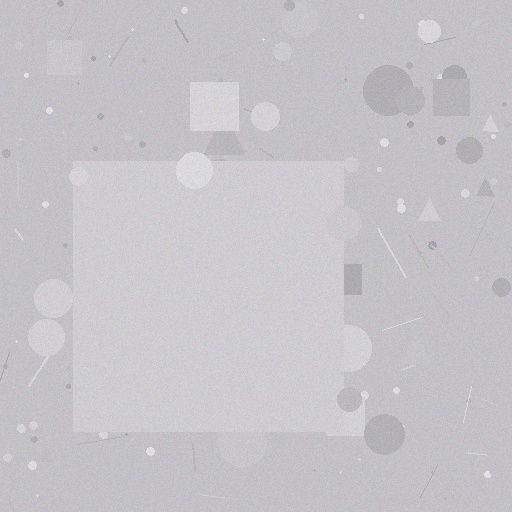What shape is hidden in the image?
A square is hidden in the image.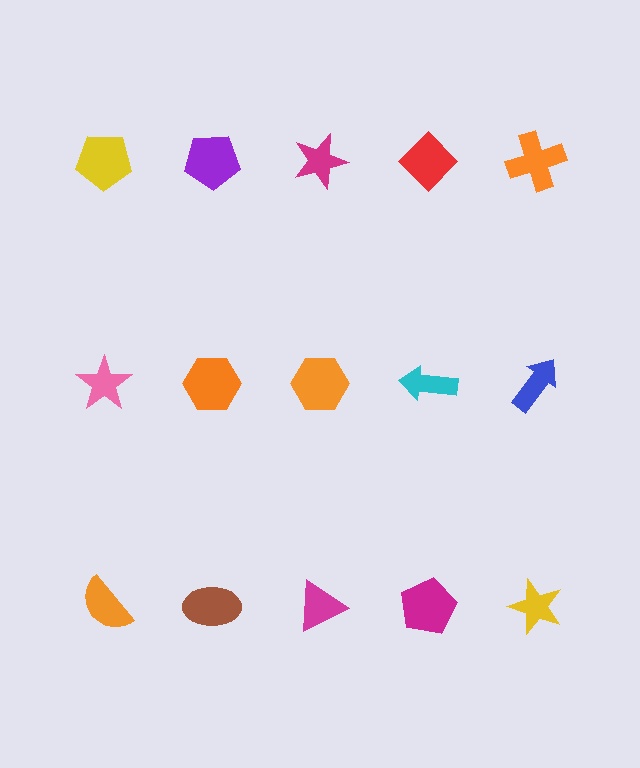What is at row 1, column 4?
A red diamond.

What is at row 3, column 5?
A yellow star.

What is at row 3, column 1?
An orange semicircle.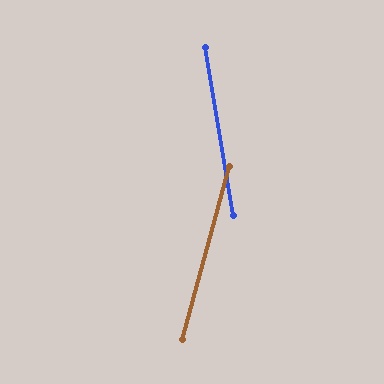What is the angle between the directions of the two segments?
Approximately 25 degrees.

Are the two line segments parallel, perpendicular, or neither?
Neither parallel nor perpendicular — they differ by about 25°.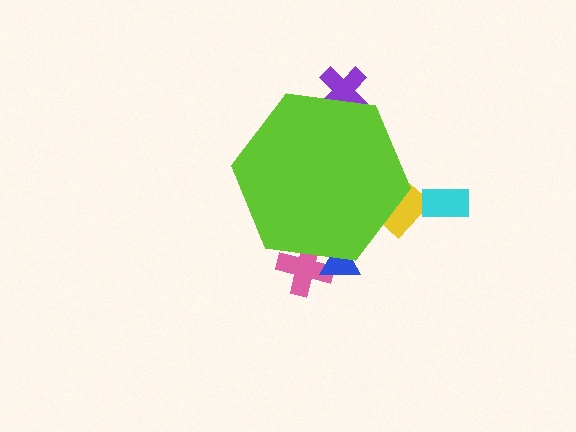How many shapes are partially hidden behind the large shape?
4 shapes are partially hidden.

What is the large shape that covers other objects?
A lime hexagon.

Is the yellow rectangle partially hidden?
Yes, the yellow rectangle is partially hidden behind the lime hexagon.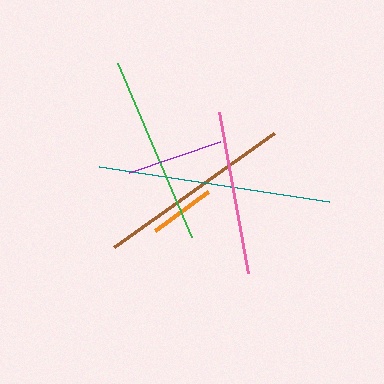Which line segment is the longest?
The teal line is the longest at approximately 232 pixels.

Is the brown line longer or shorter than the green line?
The brown line is longer than the green line.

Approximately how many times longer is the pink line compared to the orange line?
The pink line is approximately 2.5 times the length of the orange line.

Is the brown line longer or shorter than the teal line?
The teal line is longer than the brown line.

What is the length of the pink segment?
The pink segment is approximately 163 pixels long.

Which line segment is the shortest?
The orange line is the shortest at approximately 66 pixels.